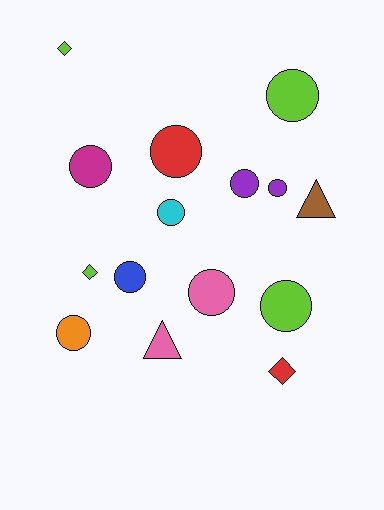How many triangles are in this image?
There are 2 triangles.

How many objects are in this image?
There are 15 objects.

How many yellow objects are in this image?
There are no yellow objects.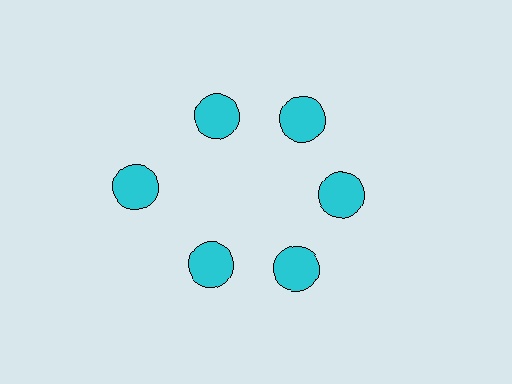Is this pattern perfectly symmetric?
No. The 6 cyan circles are arranged in a ring, but one element near the 9 o'clock position is pushed outward from the center, breaking the 6-fold rotational symmetry.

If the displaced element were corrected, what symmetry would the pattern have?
It would have 6-fold rotational symmetry — the pattern would map onto itself every 60 degrees.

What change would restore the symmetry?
The symmetry would be restored by moving it inward, back onto the ring so that all 6 circles sit at equal angles and equal distance from the center.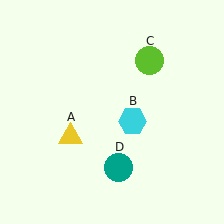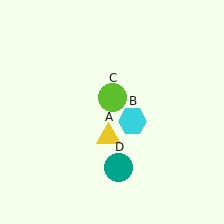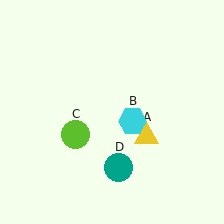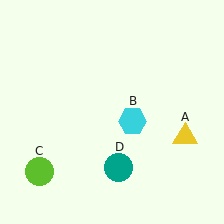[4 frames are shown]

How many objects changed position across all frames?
2 objects changed position: yellow triangle (object A), lime circle (object C).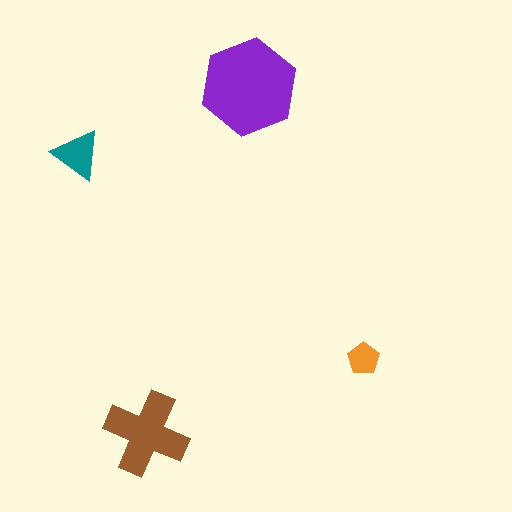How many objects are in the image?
There are 4 objects in the image.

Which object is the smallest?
The orange pentagon.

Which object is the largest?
The purple hexagon.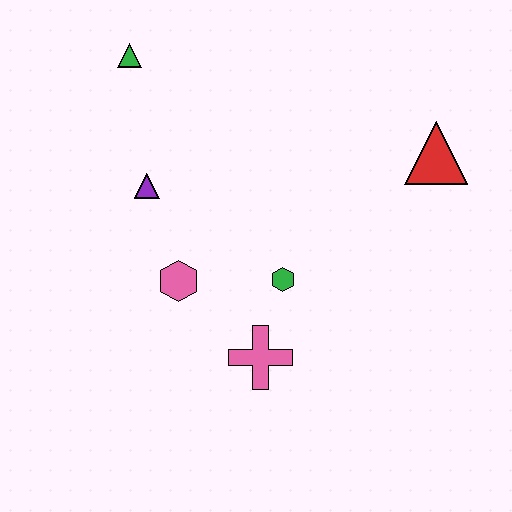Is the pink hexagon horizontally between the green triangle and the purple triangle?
No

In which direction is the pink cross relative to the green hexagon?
The pink cross is below the green hexagon.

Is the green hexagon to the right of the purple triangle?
Yes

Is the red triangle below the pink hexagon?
No